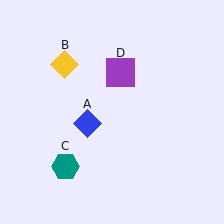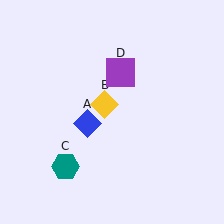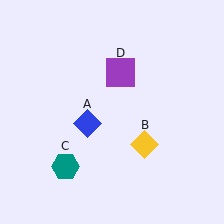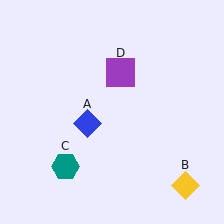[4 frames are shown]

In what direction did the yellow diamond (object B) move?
The yellow diamond (object B) moved down and to the right.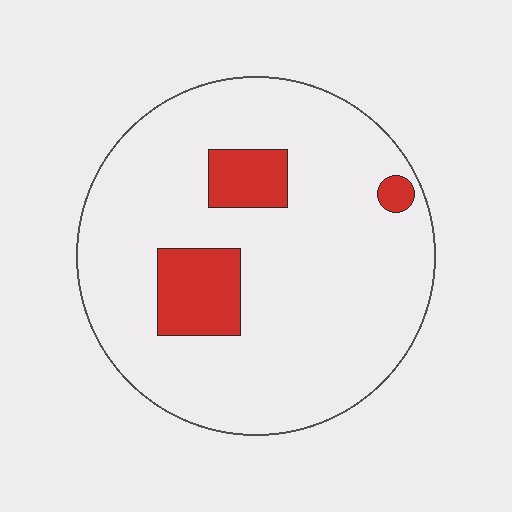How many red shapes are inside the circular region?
3.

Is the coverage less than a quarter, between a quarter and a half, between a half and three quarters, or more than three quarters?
Less than a quarter.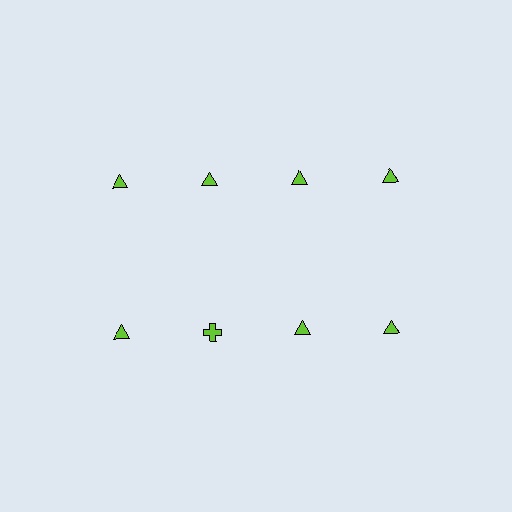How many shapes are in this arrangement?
There are 8 shapes arranged in a grid pattern.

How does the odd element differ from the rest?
It has a different shape: cross instead of triangle.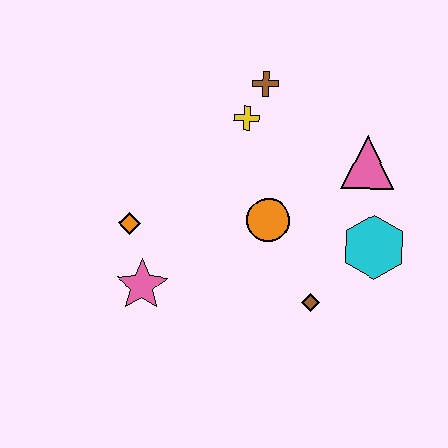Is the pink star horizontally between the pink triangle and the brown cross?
No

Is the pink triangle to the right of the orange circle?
Yes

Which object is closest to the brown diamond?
The cyan hexagon is closest to the brown diamond.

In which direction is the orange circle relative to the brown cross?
The orange circle is below the brown cross.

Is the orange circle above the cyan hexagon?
Yes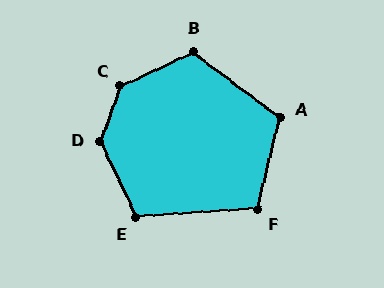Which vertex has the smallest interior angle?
F, at approximately 108 degrees.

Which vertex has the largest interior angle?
C, at approximately 135 degrees.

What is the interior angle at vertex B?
Approximately 118 degrees (obtuse).